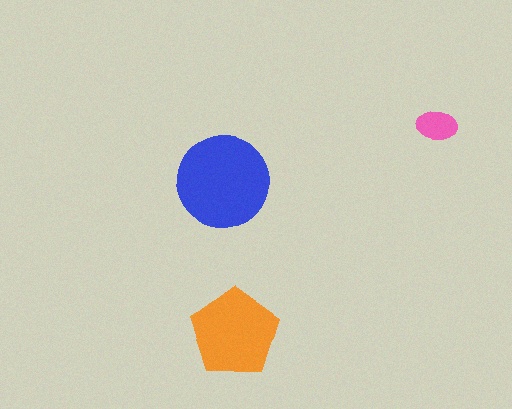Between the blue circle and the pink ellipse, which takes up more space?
The blue circle.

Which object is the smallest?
The pink ellipse.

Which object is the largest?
The blue circle.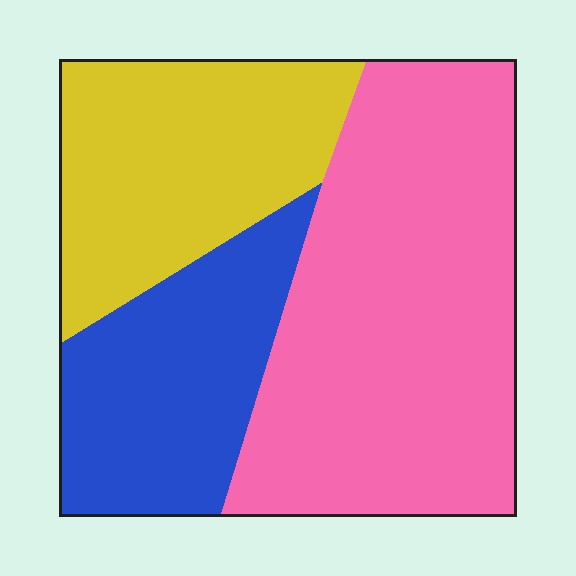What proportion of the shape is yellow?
Yellow takes up between a sixth and a third of the shape.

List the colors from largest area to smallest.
From largest to smallest: pink, yellow, blue.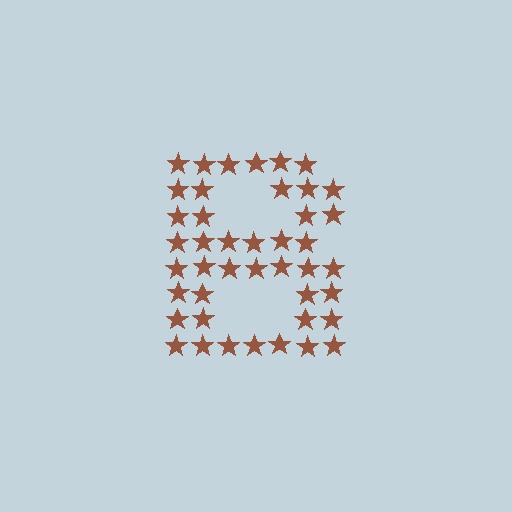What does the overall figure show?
The overall figure shows the letter B.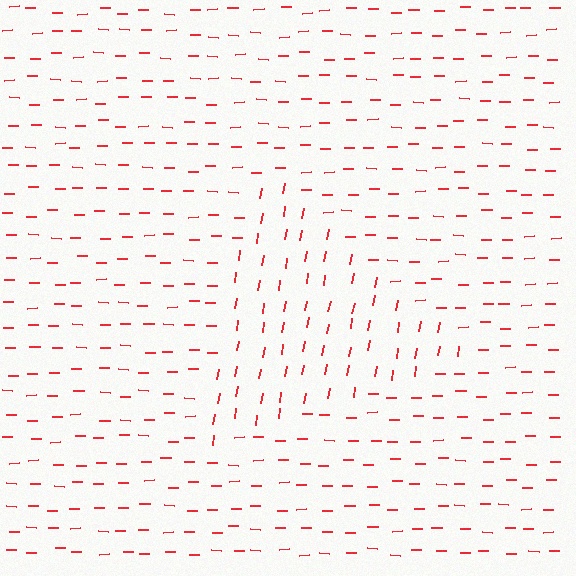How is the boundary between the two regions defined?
The boundary is defined purely by a change in line orientation (approximately 80 degrees difference). All lines are the same color and thickness.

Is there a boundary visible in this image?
Yes, there is a texture boundary formed by a change in line orientation.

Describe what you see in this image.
The image is filled with small red line segments. A triangle region in the image has lines oriented differently from the surrounding lines, creating a visible texture boundary.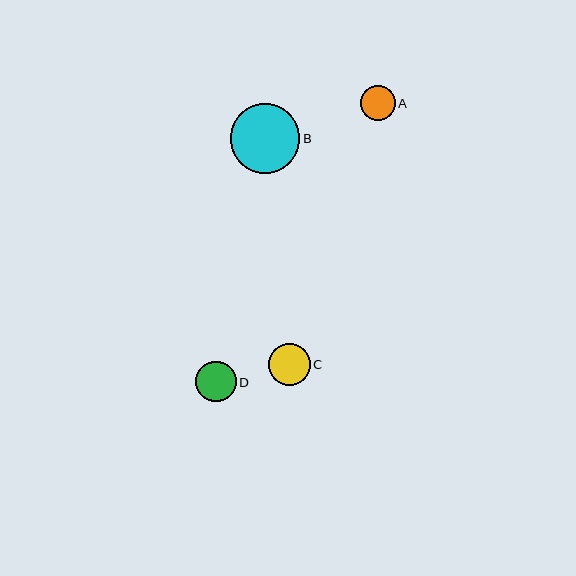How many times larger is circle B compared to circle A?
Circle B is approximately 2.0 times the size of circle A.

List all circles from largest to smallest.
From largest to smallest: B, C, D, A.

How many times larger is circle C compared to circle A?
Circle C is approximately 1.2 times the size of circle A.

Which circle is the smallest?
Circle A is the smallest with a size of approximately 35 pixels.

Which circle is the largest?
Circle B is the largest with a size of approximately 69 pixels.